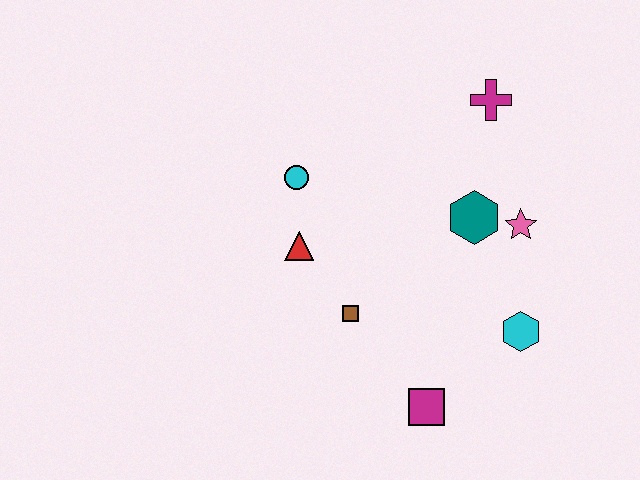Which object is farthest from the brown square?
The magenta cross is farthest from the brown square.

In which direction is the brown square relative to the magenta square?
The brown square is above the magenta square.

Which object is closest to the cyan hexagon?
The pink star is closest to the cyan hexagon.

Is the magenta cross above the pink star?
Yes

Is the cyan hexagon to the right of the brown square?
Yes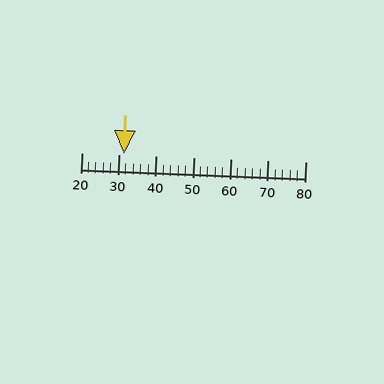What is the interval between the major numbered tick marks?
The major tick marks are spaced 10 units apart.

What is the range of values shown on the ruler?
The ruler shows values from 20 to 80.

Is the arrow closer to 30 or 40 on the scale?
The arrow is closer to 30.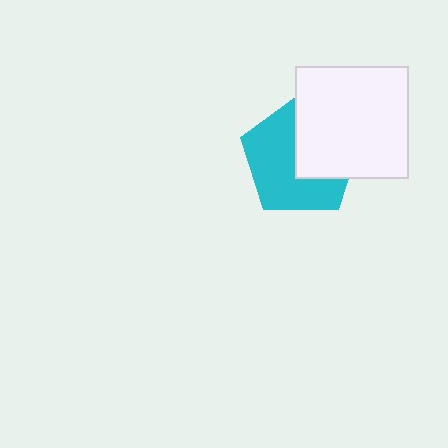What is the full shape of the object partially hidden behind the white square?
The partially hidden object is a cyan pentagon.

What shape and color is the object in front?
The object in front is a white square.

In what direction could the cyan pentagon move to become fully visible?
The cyan pentagon could move left. That would shift it out from behind the white square entirely.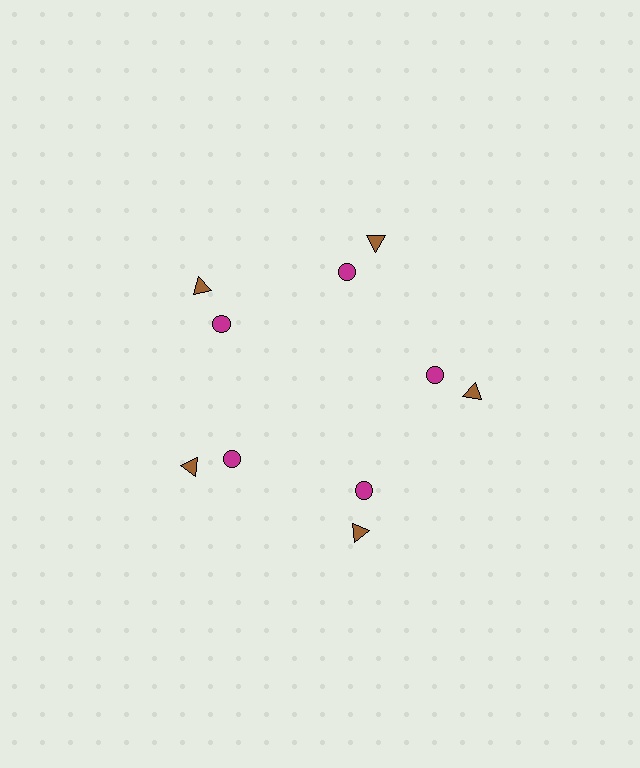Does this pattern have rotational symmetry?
Yes, this pattern has 5-fold rotational symmetry. It looks the same after rotating 72 degrees around the center.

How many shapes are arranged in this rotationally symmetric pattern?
There are 10 shapes, arranged in 5 groups of 2.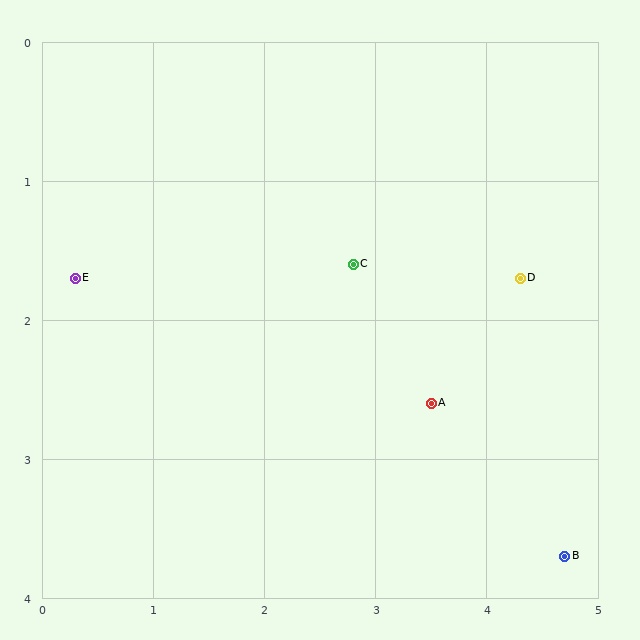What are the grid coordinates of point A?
Point A is at approximately (3.5, 2.6).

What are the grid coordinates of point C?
Point C is at approximately (2.8, 1.6).